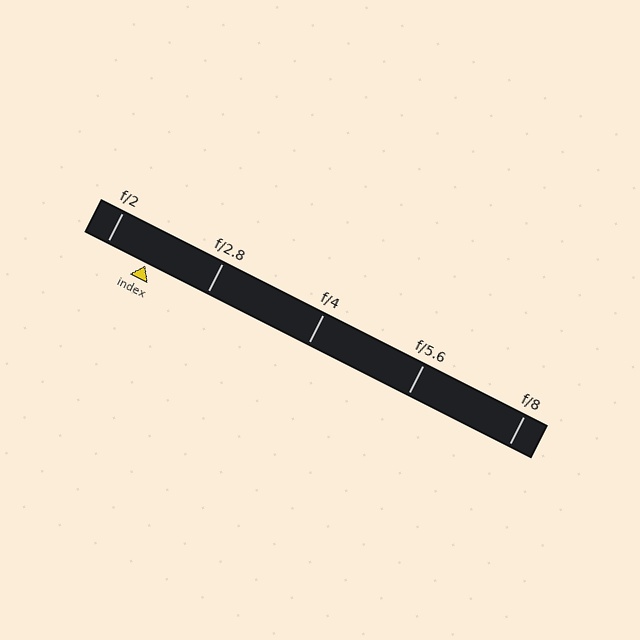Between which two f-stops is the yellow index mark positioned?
The index mark is between f/2 and f/2.8.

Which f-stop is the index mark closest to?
The index mark is closest to f/2.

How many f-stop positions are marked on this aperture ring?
There are 5 f-stop positions marked.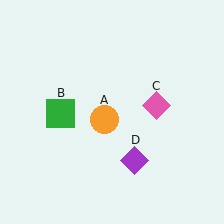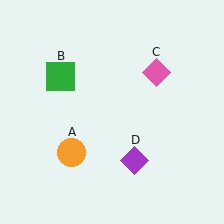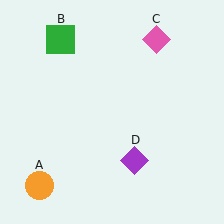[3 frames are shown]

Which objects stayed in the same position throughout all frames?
Purple diamond (object D) remained stationary.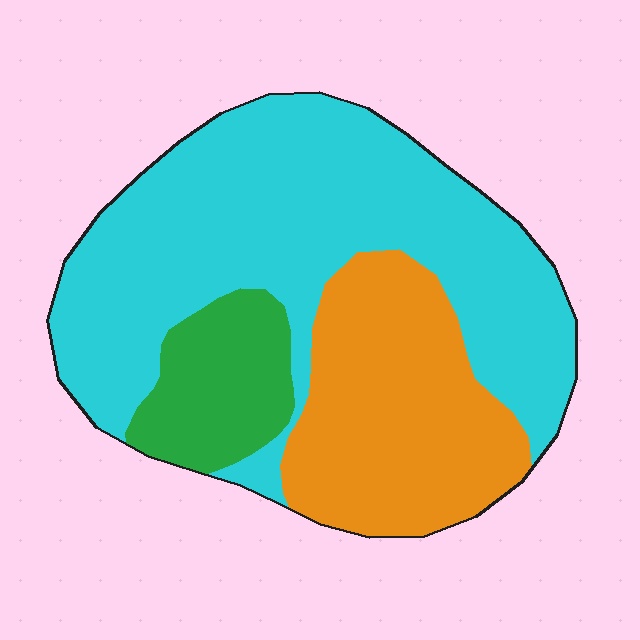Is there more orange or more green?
Orange.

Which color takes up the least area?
Green, at roughly 15%.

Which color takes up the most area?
Cyan, at roughly 60%.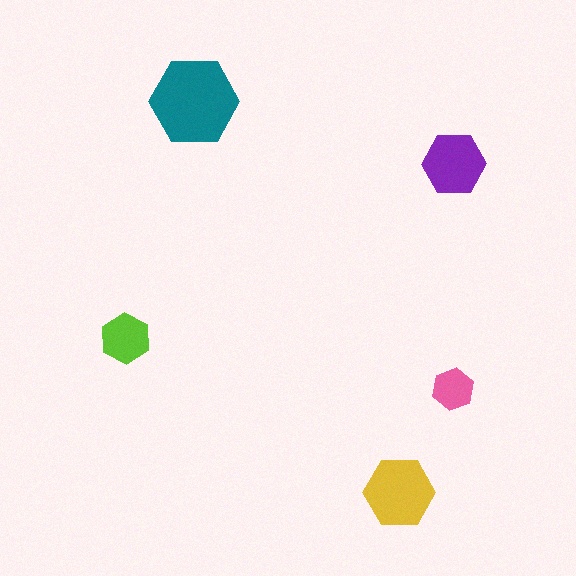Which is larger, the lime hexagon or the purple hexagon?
The purple one.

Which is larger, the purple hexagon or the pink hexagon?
The purple one.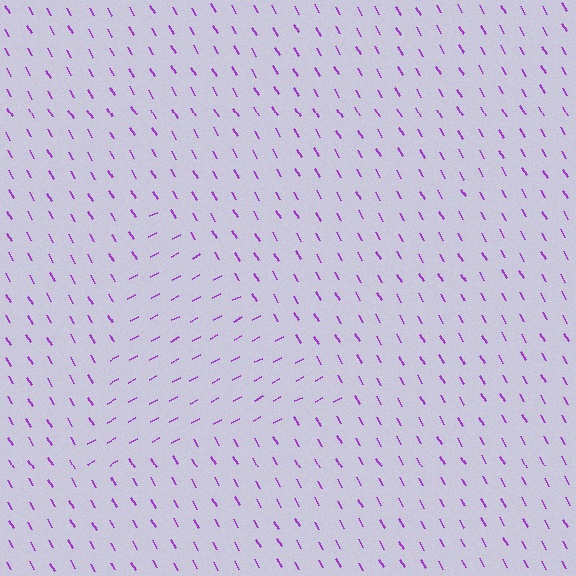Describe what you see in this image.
The image is filled with small purple line segments. A triangle region in the image has lines oriented differently from the surrounding lines, creating a visible texture boundary.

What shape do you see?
I see a triangle.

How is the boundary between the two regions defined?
The boundary is defined purely by a change in line orientation (approximately 87 degrees difference). All lines are the same color and thickness.